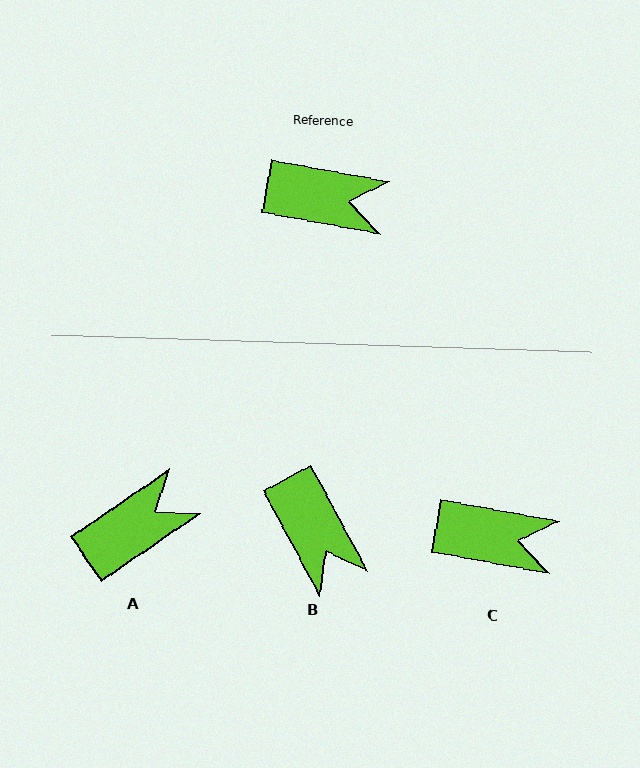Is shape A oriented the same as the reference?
No, it is off by about 44 degrees.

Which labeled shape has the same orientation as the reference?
C.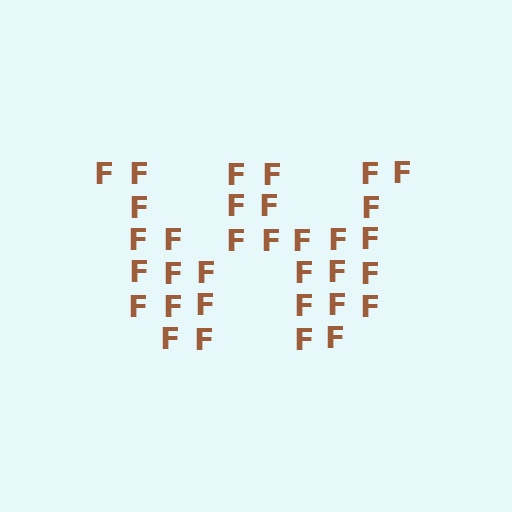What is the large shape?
The large shape is the letter W.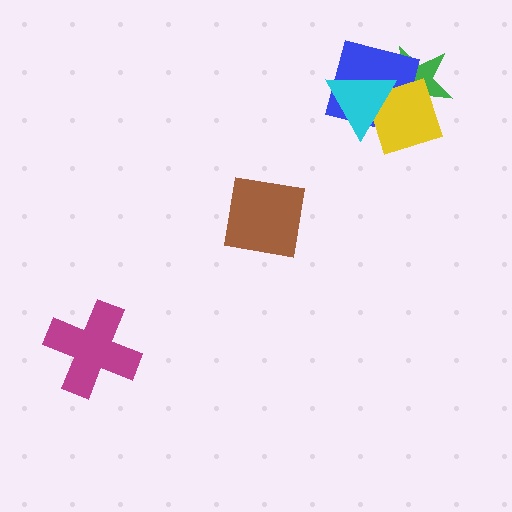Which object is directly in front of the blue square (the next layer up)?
The yellow diamond is directly in front of the blue square.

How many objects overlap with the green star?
3 objects overlap with the green star.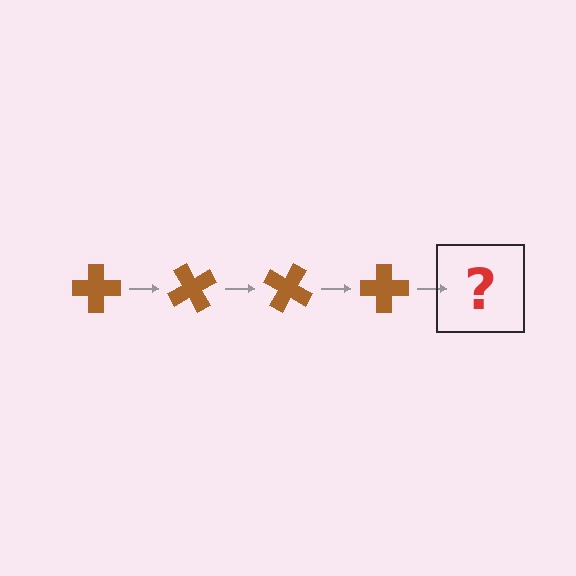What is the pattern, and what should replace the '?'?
The pattern is that the cross rotates 60 degrees each step. The '?' should be a brown cross rotated 240 degrees.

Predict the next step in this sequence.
The next step is a brown cross rotated 240 degrees.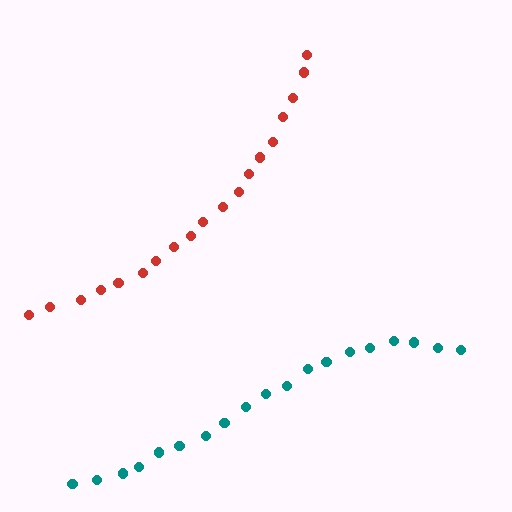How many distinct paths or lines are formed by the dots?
There are 2 distinct paths.